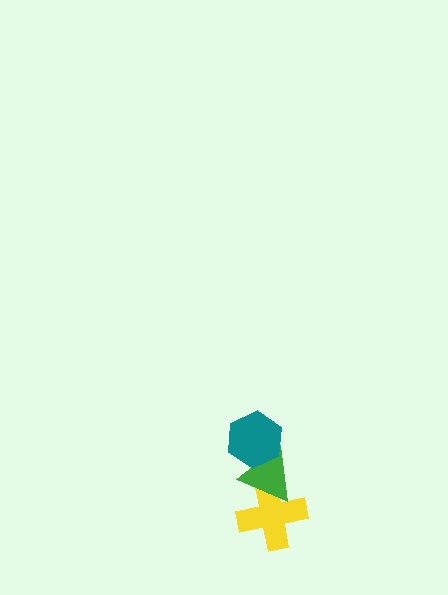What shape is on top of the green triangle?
The teal hexagon is on top of the green triangle.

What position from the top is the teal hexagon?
The teal hexagon is 1st from the top.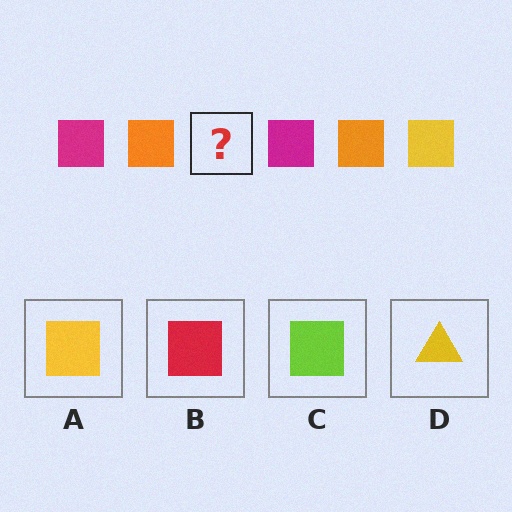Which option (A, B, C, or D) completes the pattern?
A.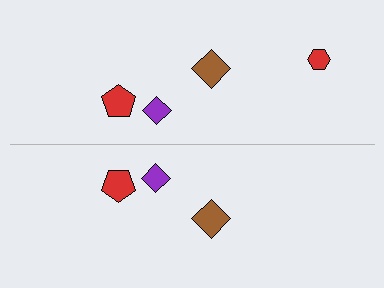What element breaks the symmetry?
A red hexagon is missing from the bottom side.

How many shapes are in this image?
There are 7 shapes in this image.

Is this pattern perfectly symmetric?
No, the pattern is not perfectly symmetric. A red hexagon is missing from the bottom side.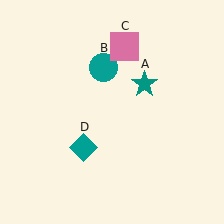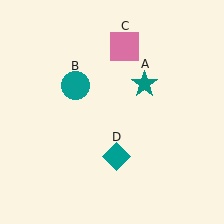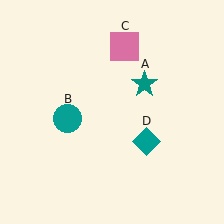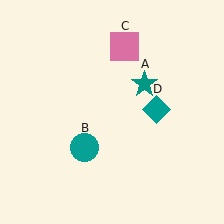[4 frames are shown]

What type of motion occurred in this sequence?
The teal circle (object B), teal diamond (object D) rotated counterclockwise around the center of the scene.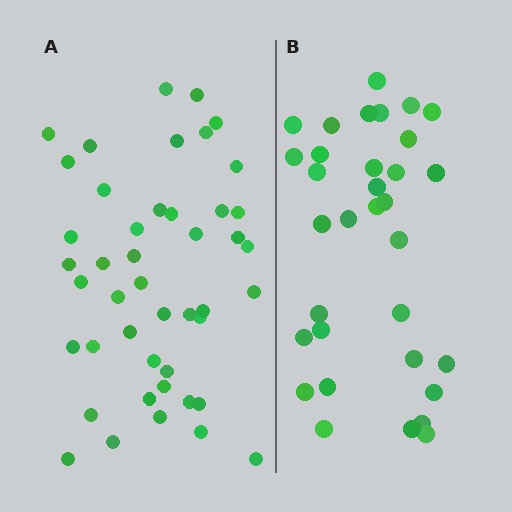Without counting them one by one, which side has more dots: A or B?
Region A (the left region) has more dots.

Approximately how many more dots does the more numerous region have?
Region A has roughly 12 or so more dots than region B.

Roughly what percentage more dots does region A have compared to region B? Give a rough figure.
About 35% more.